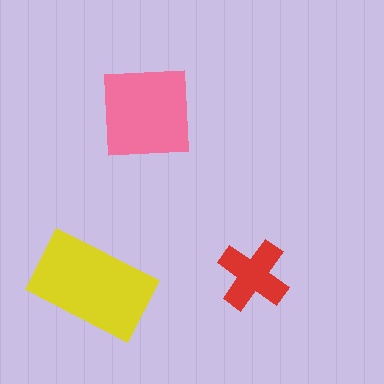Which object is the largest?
The yellow rectangle.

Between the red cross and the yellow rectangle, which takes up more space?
The yellow rectangle.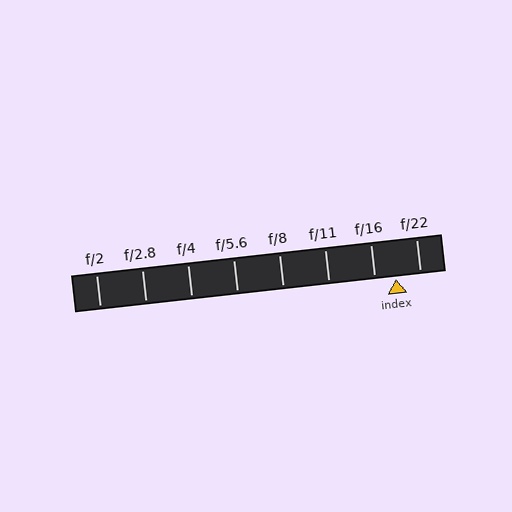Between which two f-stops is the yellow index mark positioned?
The index mark is between f/16 and f/22.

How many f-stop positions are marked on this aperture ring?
There are 8 f-stop positions marked.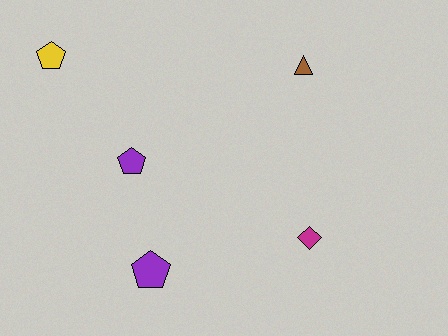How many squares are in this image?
There are no squares.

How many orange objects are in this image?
There are no orange objects.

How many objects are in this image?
There are 5 objects.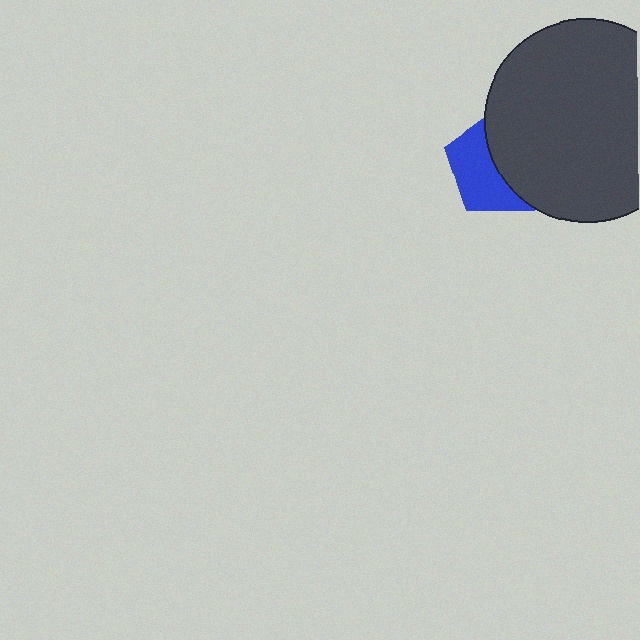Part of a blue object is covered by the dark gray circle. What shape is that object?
It is a pentagon.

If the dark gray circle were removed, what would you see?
You would see the complete blue pentagon.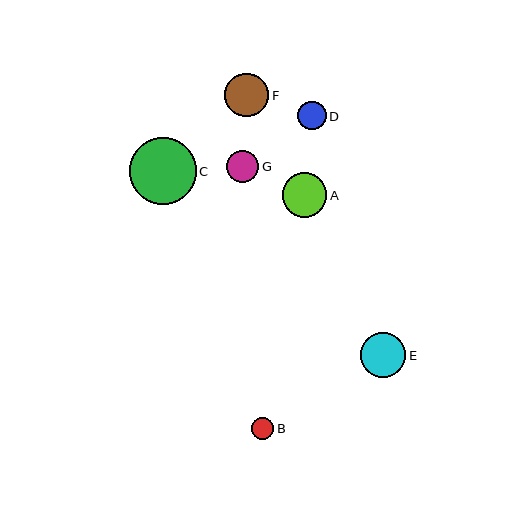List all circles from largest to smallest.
From largest to smallest: C, E, A, F, G, D, B.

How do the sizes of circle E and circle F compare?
Circle E and circle F are approximately the same size.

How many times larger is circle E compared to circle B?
Circle E is approximately 2.0 times the size of circle B.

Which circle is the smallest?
Circle B is the smallest with a size of approximately 22 pixels.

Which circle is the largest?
Circle C is the largest with a size of approximately 67 pixels.